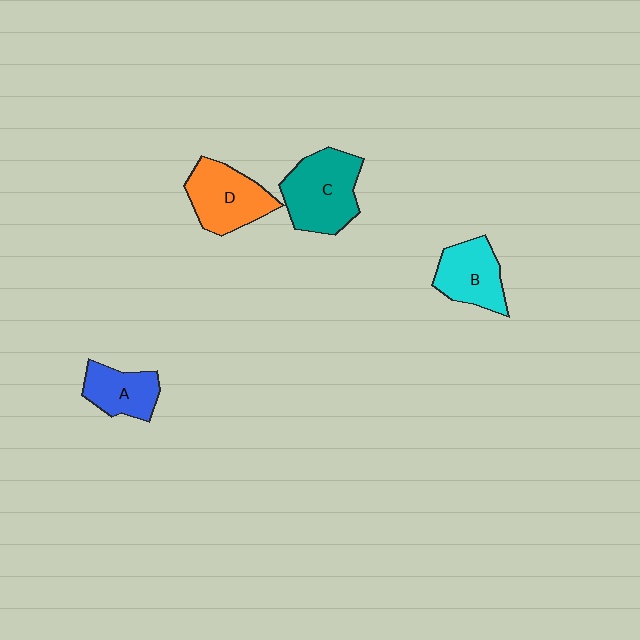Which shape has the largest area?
Shape C (teal).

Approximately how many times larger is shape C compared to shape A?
Approximately 1.6 times.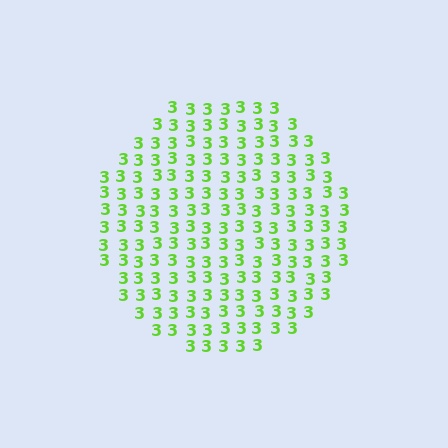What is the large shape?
The large shape is a circle.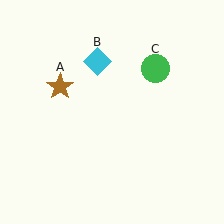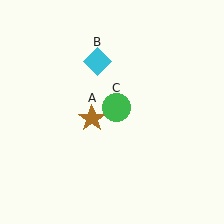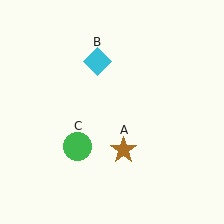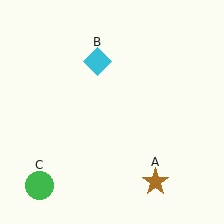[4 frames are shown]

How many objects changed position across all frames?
2 objects changed position: brown star (object A), green circle (object C).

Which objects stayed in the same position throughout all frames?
Cyan diamond (object B) remained stationary.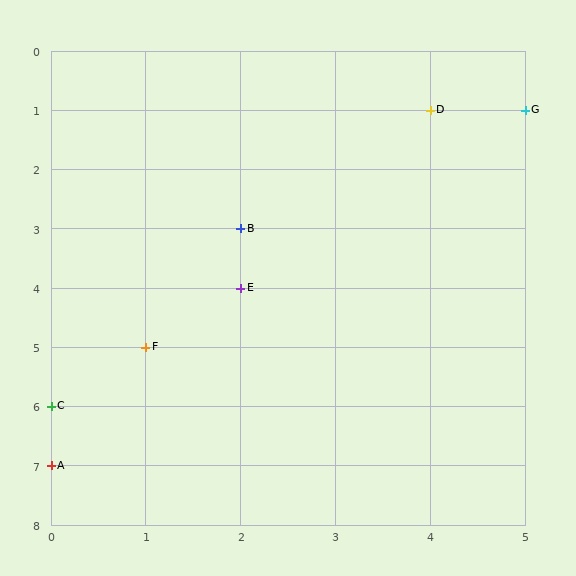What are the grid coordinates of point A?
Point A is at grid coordinates (0, 7).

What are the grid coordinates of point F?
Point F is at grid coordinates (1, 5).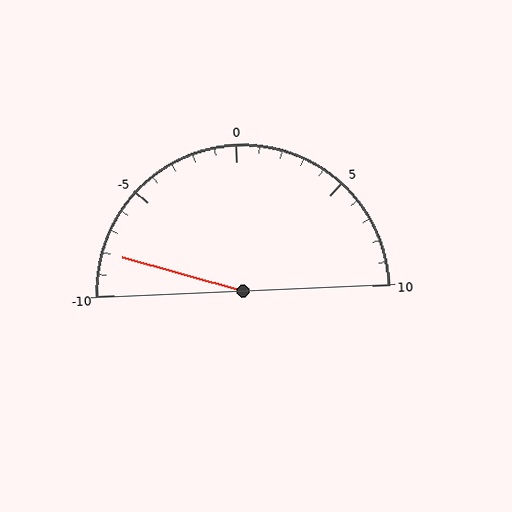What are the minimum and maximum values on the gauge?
The gauge ranges from -10 to 10.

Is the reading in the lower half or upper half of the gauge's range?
The reading is in the lower half of the range (-10 to 10).